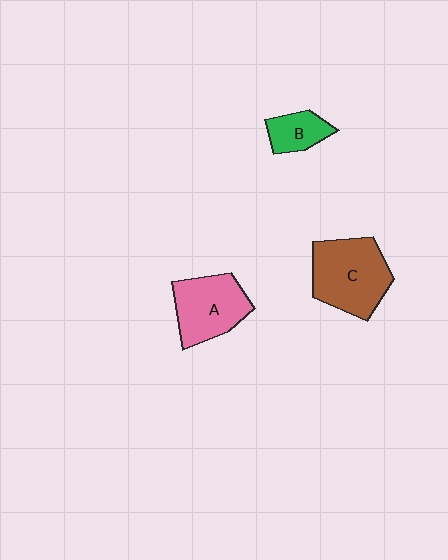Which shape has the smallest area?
Shape B (green).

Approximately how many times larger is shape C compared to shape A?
Approximately 1.2 times.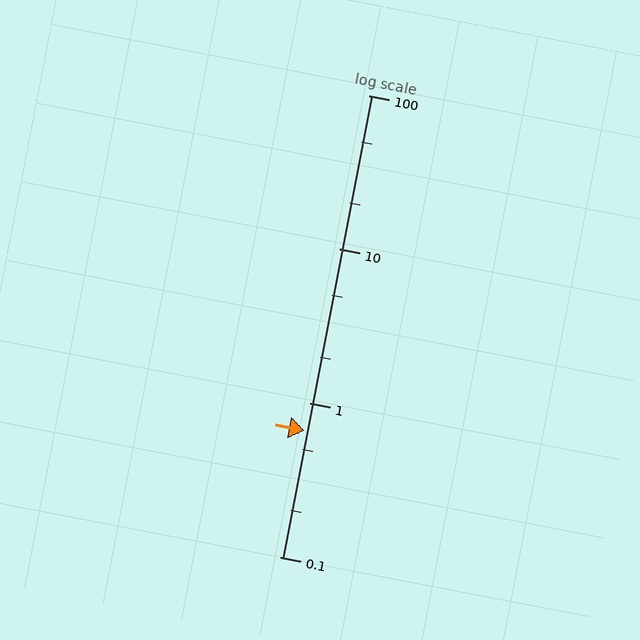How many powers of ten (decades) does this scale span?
The scale spans 3 decades, from 0.1 to 100.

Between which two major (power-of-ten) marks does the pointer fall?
The pointer is between 0.1 and 1.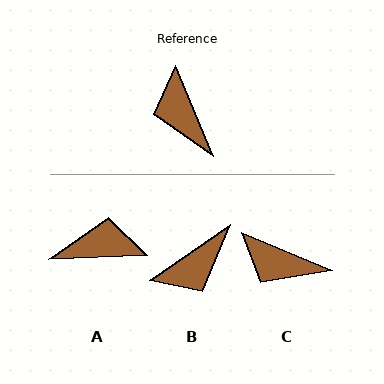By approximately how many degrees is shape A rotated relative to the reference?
Approximately 110 degrees clockwise.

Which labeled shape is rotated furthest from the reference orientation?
A, about 110 degrees away.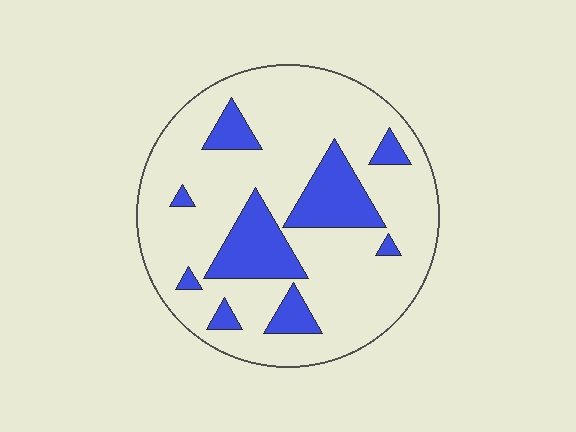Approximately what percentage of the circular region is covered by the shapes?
Approximately 20%.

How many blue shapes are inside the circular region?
9.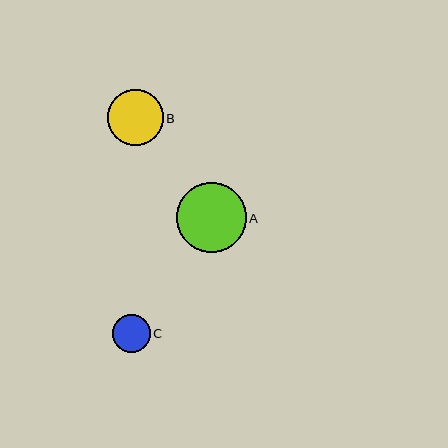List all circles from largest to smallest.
From largest to smallest: A, B, C.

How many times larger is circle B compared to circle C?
Circle B is approximately 1.5 times the size of circle C.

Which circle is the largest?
Circle A is the largest with a size of approximately 70 pixels.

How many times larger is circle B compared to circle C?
Circle B is approximately 1.5 times the size of circle C.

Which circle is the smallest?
Circle C is the smallest with a size of approximately 38 pixels.